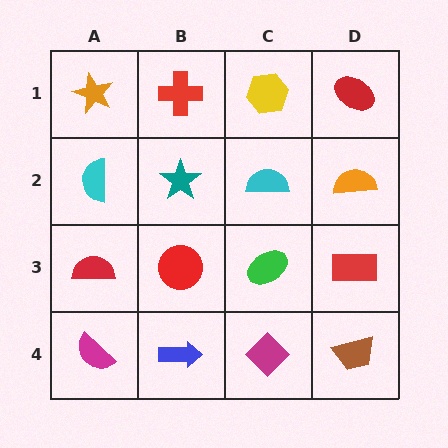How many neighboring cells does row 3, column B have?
4.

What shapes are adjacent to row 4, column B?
A red circle (row 3, column B), a magenta semicircle (row 4, column A), a magenta diamond (row 4, column C).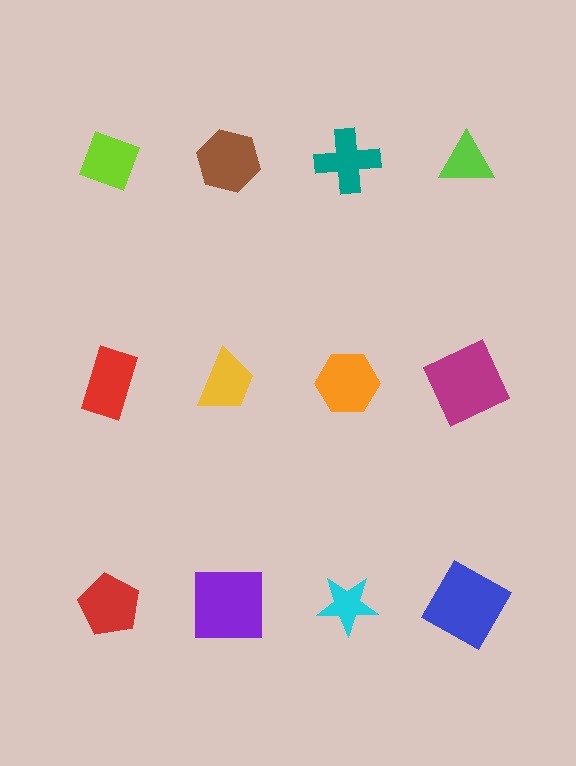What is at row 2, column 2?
A yellow trapezoid.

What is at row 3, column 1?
A red pentagon.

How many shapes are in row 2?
4 shapes.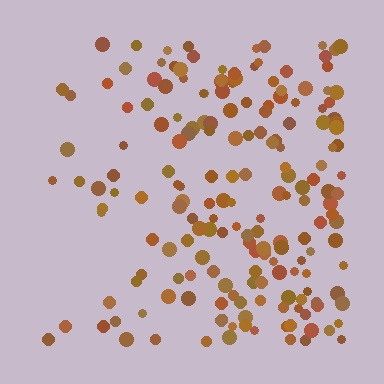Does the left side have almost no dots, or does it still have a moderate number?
Still a moderate number, just noticeably fewer than the right.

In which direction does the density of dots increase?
From left to right, with the right side densest.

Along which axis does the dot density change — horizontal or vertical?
Horizontal.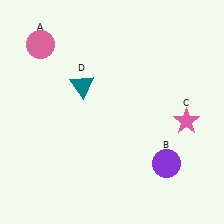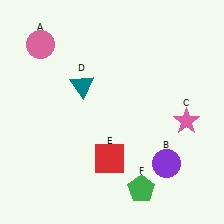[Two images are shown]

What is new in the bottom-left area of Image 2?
A red square (E) was added in the bottom-left area of Image 2.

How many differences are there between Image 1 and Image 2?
There are 2 differences between the two images.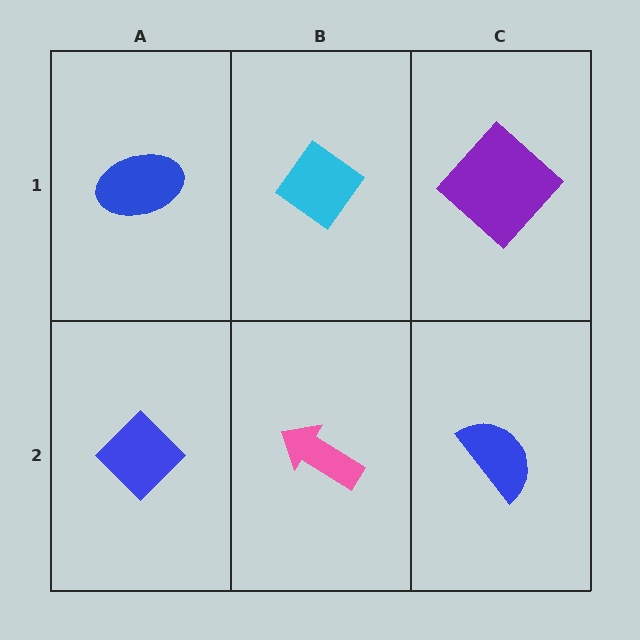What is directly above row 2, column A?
A blue ellipse.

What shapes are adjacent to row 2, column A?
A blue ellipse (row 1, column A), a pink arrow (row 2, column B).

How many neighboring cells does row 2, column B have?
3.